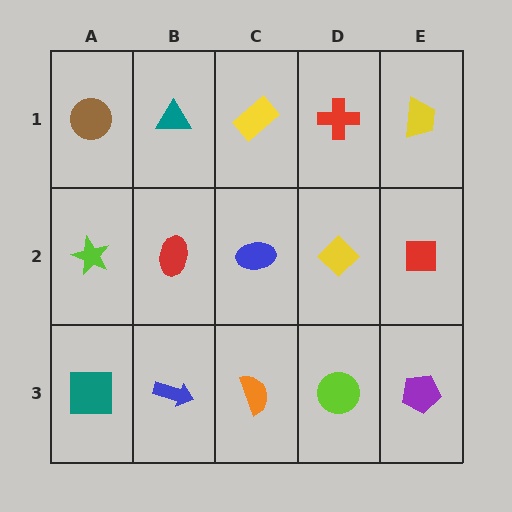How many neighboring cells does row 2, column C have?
4.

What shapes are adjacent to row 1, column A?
A lime star (row 2, column A), a teal triangle (row 1, column B).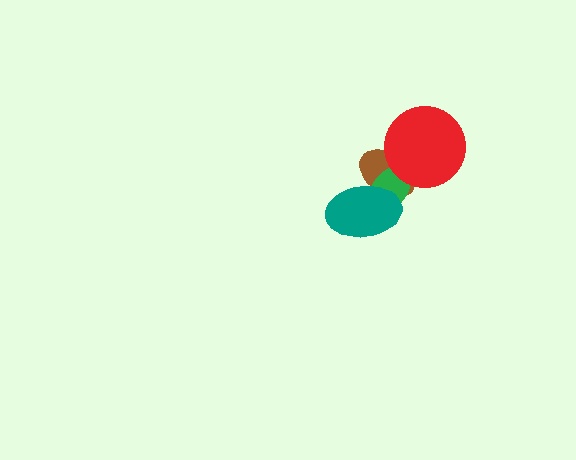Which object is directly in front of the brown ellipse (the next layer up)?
The green ellipse is directly in front of the brown ellipse.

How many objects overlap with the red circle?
2 objects overlap with the red circle.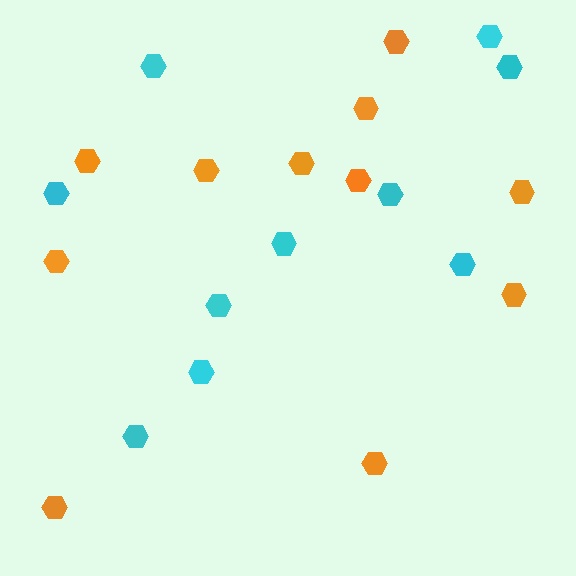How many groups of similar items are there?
There are 2 groups: one group of cyan hexagons (10) and one group of orange hexagons (11).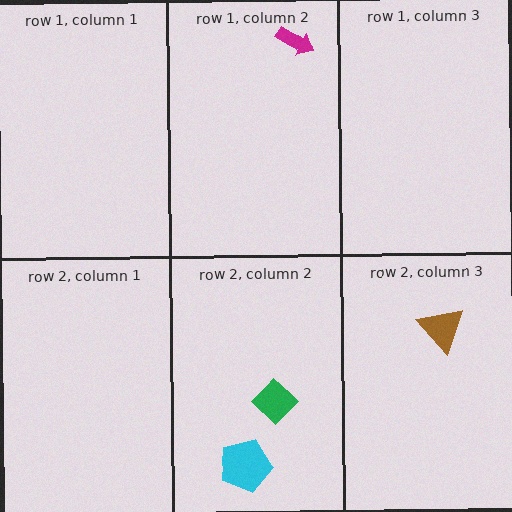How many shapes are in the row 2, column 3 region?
1.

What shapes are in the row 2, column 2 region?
The green diamond, the cyan pentagon.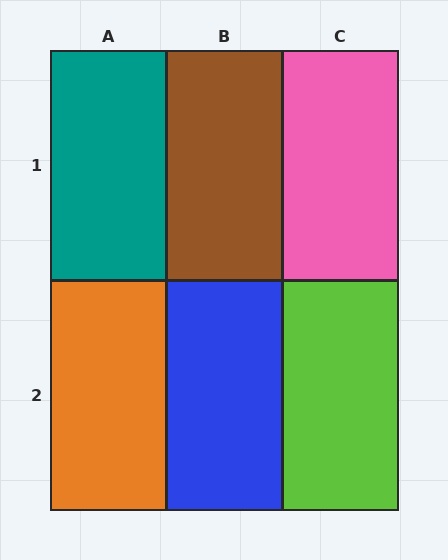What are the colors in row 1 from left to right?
Teal, brown, pink.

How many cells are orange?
1 cell is orange.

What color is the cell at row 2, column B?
Blue.